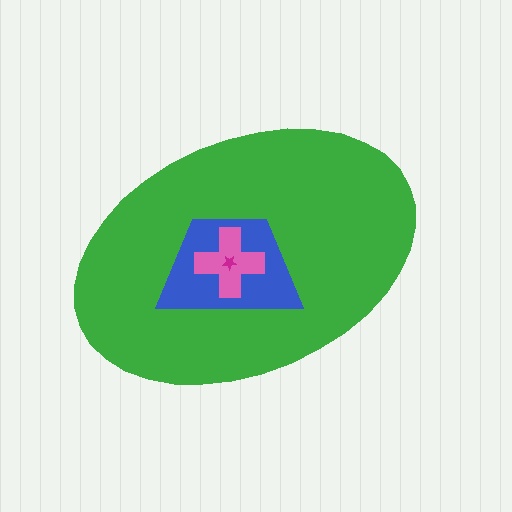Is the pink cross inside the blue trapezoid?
Yes.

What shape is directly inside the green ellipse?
The blue trapezoid.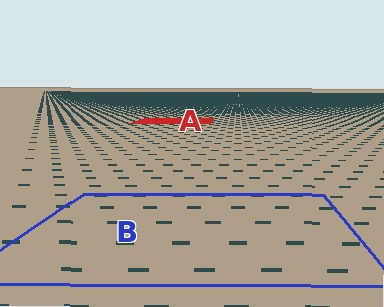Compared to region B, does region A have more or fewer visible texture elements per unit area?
Region A has more texture elements per unit area — they are packed more densely because it is farther away.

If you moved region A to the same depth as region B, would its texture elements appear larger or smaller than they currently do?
They would appear larger. At a closer depth, the same texture elements are projected at a bigger on-screen size.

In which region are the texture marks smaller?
The texture marks are smaller in region A, because it is farther away.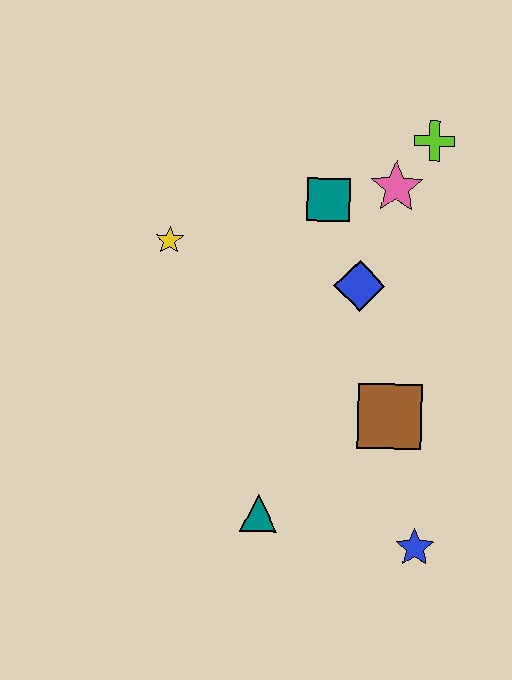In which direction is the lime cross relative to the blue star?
The lime cross is above the blue star.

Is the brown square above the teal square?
No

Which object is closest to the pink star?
The lime cross is closest to the pink star.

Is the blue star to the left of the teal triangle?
No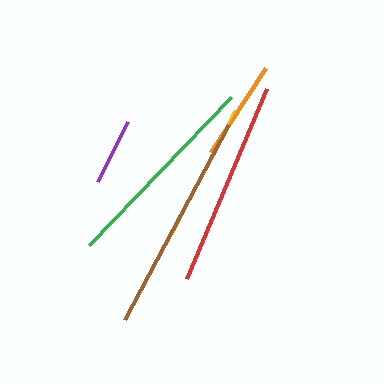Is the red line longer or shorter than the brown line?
The brown line is longer than the red line.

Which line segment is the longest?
The brown line is the longest at approximately 220 pixels.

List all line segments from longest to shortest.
From longest to shortest: brown, red, green, yellow, orange, purple.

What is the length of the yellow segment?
The yellow segment is approximately 139 pixels long.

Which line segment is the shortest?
The purple line is the shortest at approximately 68 pixels.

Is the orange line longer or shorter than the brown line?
The brown line is longer than the orange line.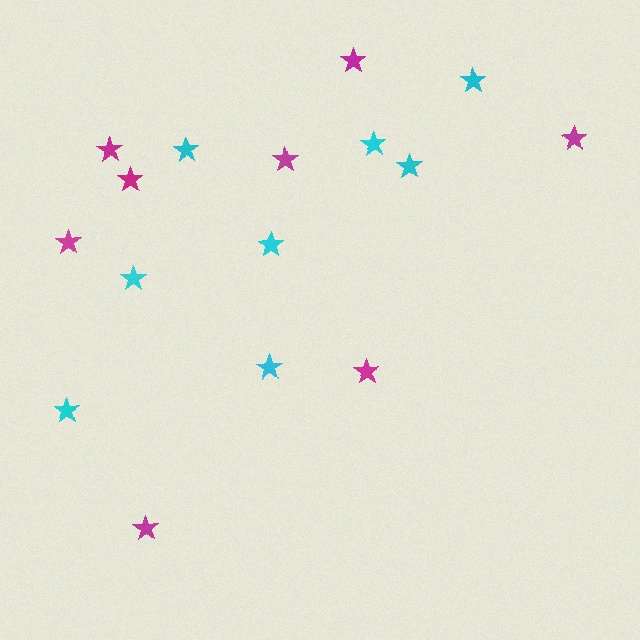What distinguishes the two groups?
There are 2 groups: one group of cyan stars (8) and one group of magenta stars (8).